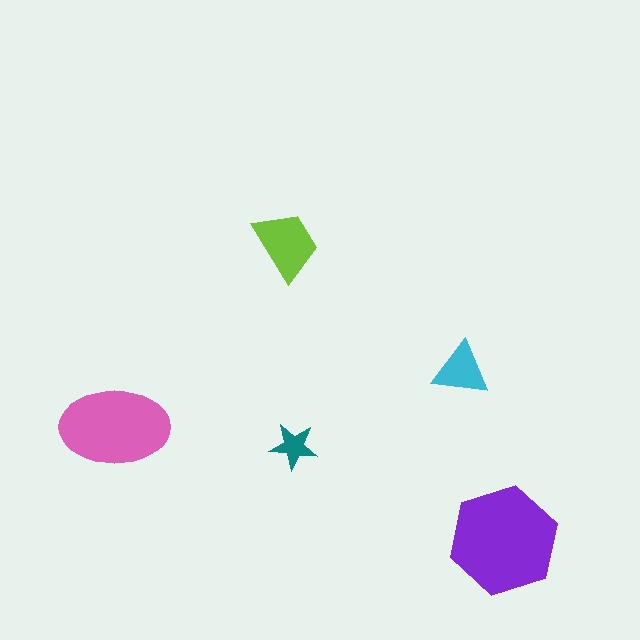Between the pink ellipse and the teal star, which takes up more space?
The pink ellipse.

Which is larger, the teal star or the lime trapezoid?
The lime trapezoid.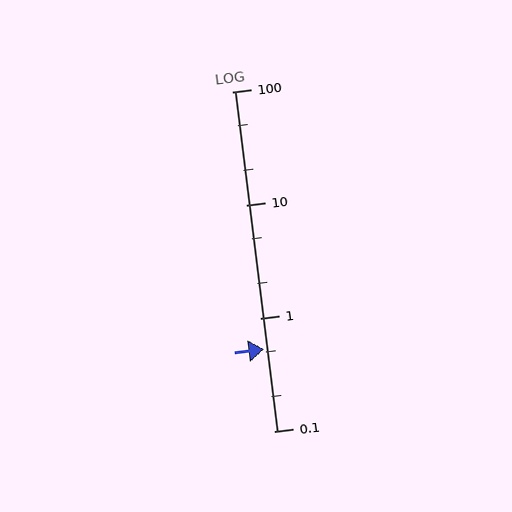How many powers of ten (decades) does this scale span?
The scale spans 3 decades, from 0.1 to 100.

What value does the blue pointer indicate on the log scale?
The pointer indicates approximately 0.53.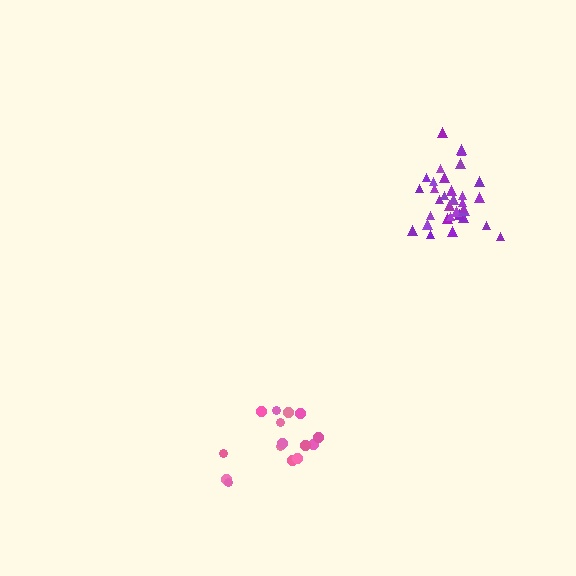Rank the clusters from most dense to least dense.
purple, pink.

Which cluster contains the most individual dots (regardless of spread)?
Purple (34).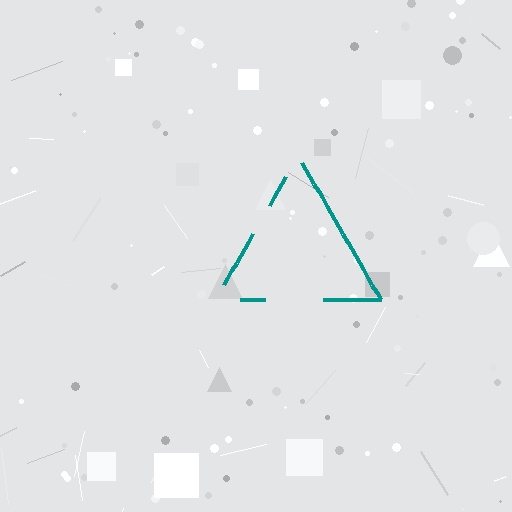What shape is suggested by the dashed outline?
The dashed outline suggests a triangle.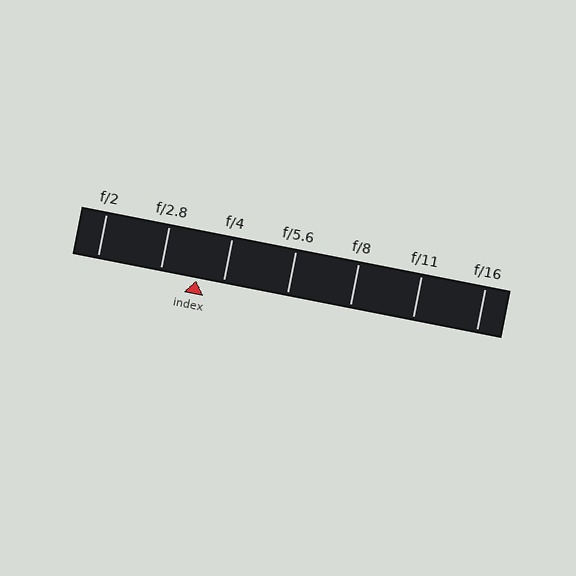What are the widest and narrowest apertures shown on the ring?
The widest aperture shown is f/2 and the narrowest is f/16.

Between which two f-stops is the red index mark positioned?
The index mark is between f/2.8 and f/4.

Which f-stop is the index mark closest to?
The index mark is closest to f/4.